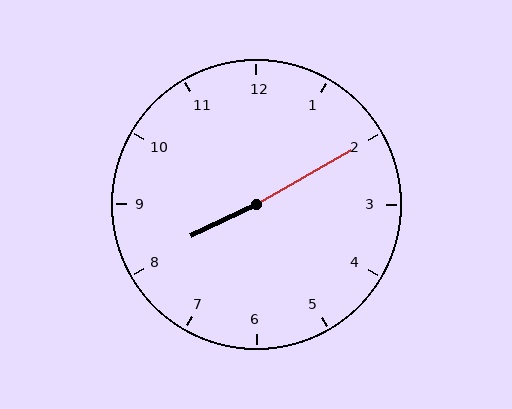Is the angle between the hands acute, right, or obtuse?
It is obtuse.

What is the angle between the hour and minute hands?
Approximately 175 degrees.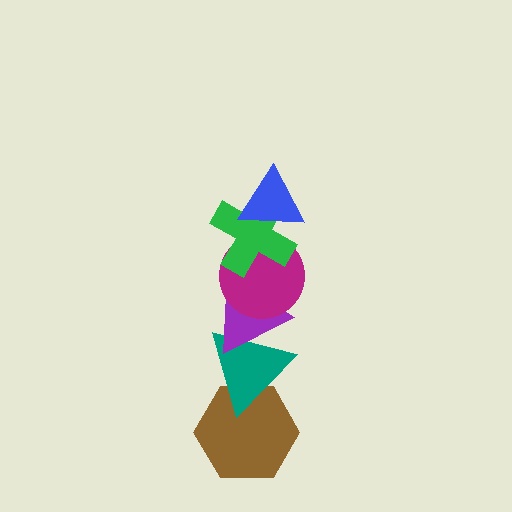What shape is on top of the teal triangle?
The purple triangle is on top of the teal triangle.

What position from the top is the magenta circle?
The magenta circle is 3rd from the top.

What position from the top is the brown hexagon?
The brown hexagon is 6th from the top.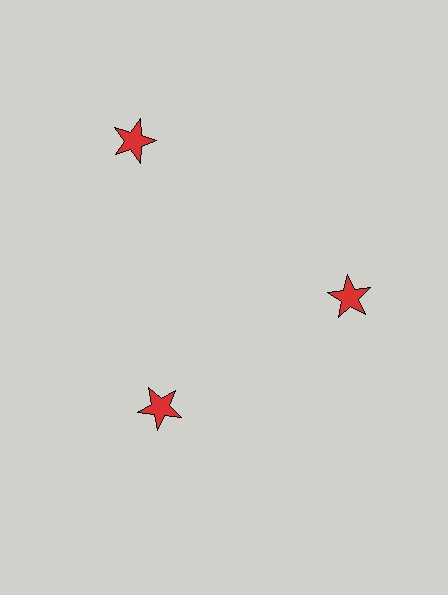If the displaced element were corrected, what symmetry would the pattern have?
It would have 3-fold rotational symmetry — the pattern would map onto itself every 120 degrees.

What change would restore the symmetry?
The symmetry would be restored by moving it inward, back onto the ring so that all 3 stars sit at equal angles and equal distance from the center.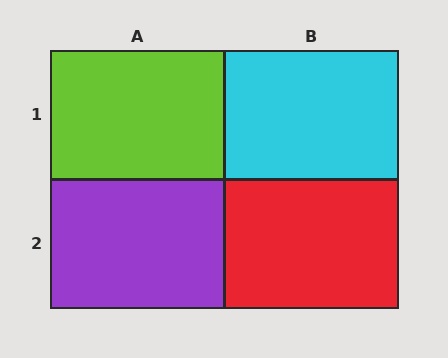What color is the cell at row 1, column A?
Lime.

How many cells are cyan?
1 cell is cyan.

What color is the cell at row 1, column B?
Cyan.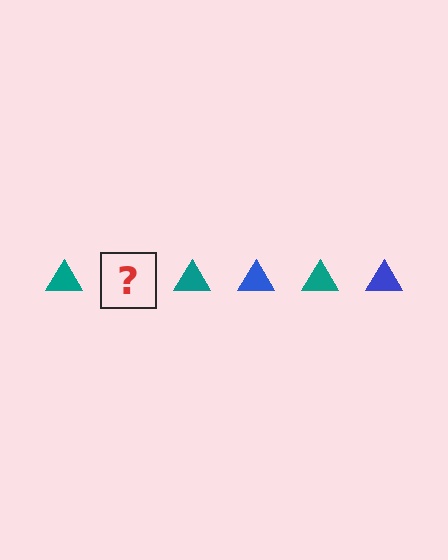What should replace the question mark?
The question mark should be replaced with a blue triangle.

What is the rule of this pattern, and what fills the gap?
The rule is that the pattern cycles through teal, blue triangles. The gap should be filled with a blue triangle.